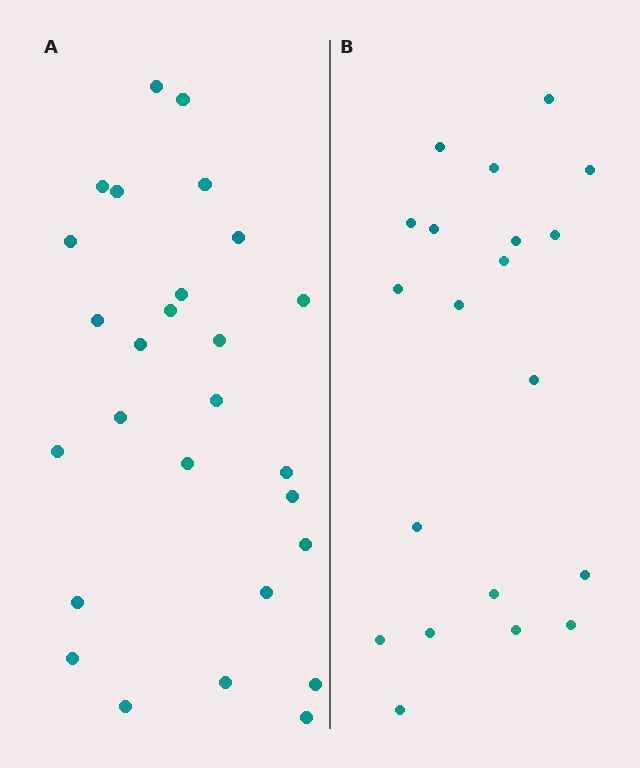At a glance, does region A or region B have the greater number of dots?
Region A (the left region) has more dots.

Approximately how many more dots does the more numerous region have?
Region A has roughly 8 or so more dots than region B.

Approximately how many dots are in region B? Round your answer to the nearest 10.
About 20 dots.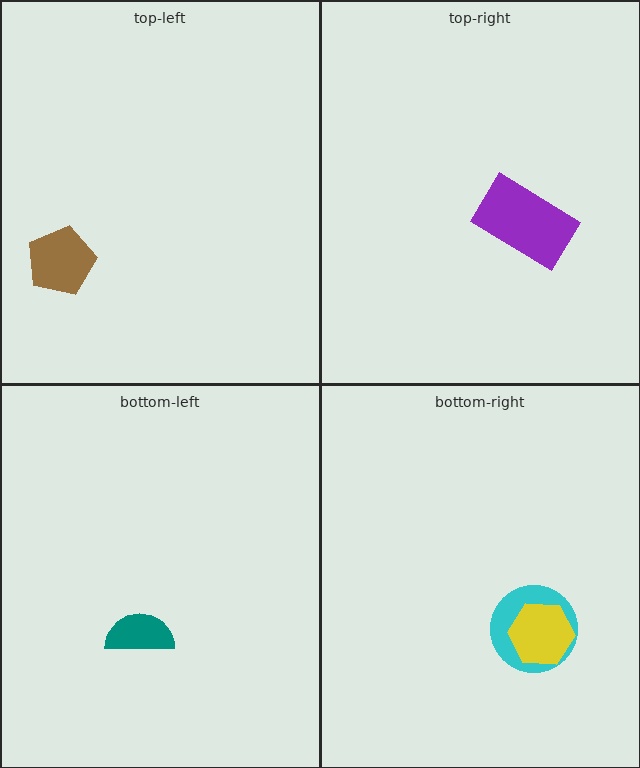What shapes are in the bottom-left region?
The teal semicircle.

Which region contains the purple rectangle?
The top-right region.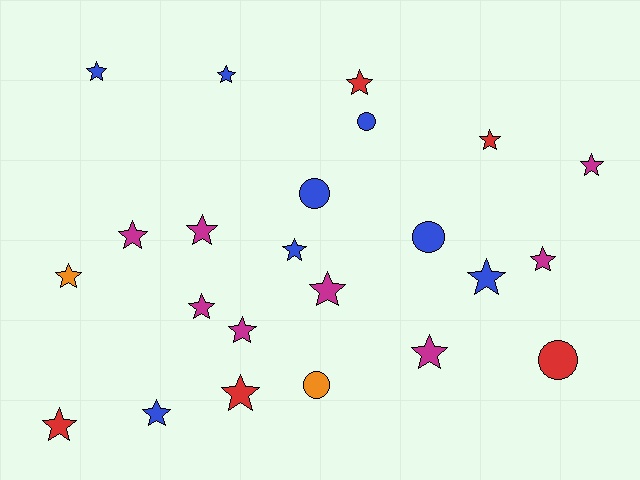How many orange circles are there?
There is 1 orange circle.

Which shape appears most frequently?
Star, with 18 objects.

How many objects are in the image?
There are 23 objects.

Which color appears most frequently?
Blue, with 8 objects.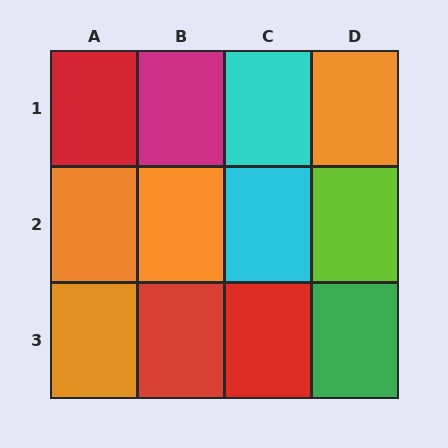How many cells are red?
3 cells are red.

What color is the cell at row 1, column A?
Red.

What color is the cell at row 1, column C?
Cyan.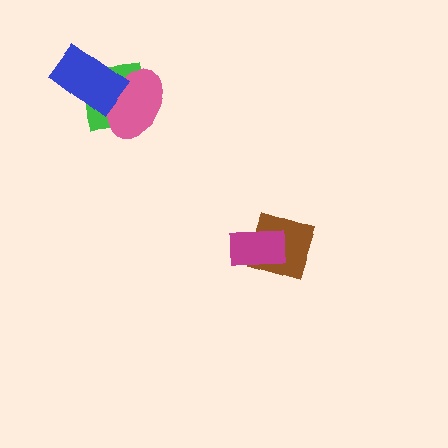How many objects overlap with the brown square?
1 object overlaps with the brown square.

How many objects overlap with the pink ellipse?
2 objects overlap with the pink ellipse.